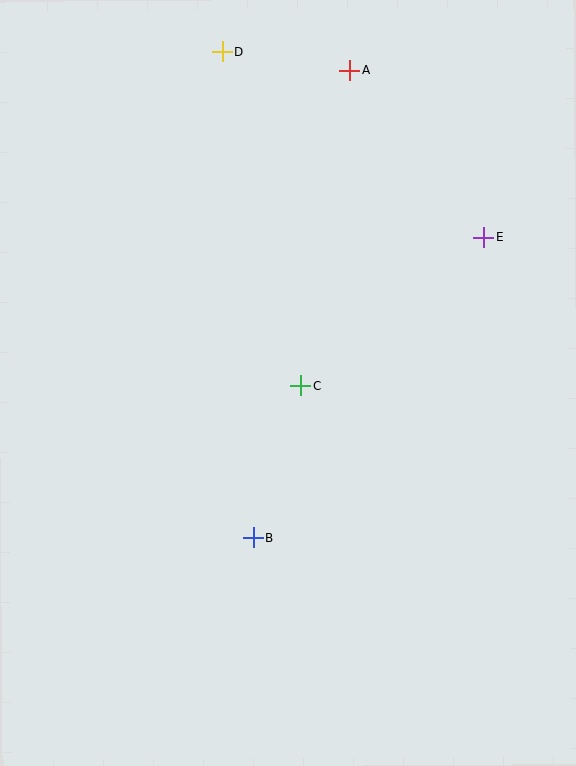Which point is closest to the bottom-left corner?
Point B is closest to the bottom-left corner.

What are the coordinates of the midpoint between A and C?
The midpoint between A and C is at (325, 228).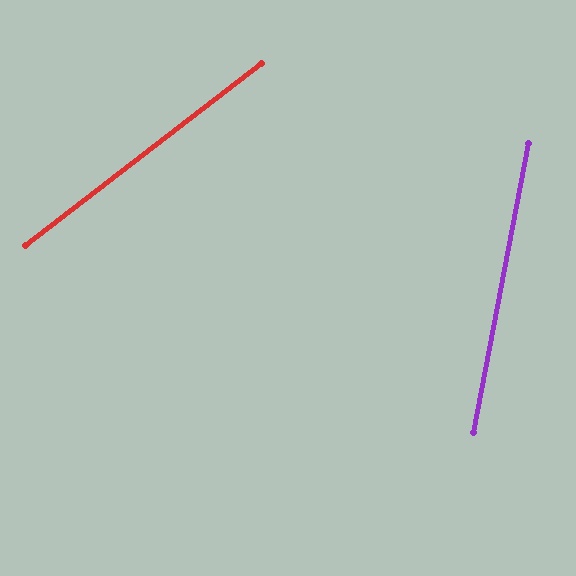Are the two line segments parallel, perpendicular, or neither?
Neither parallel nor perpendicular — they differ by about 42°.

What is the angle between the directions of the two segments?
Approximately 42 degrees.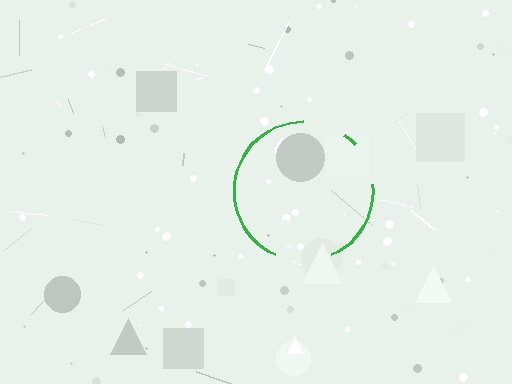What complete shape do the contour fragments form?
The contour fragments form a circle.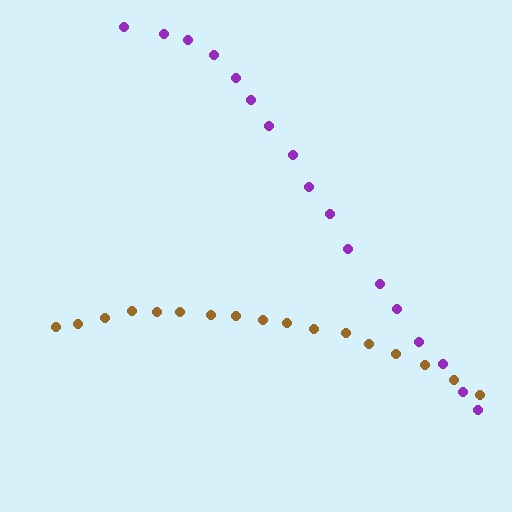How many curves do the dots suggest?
There are 2 distinct paths.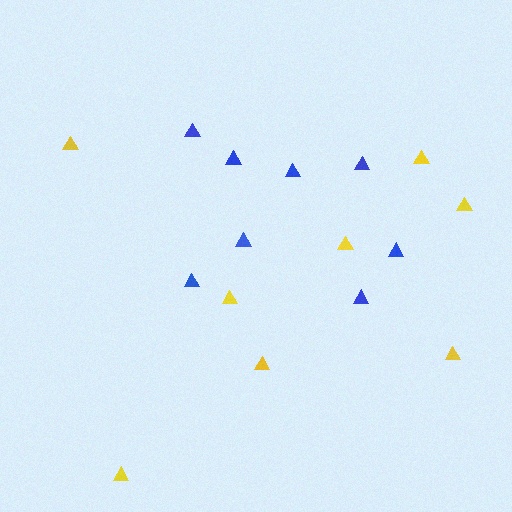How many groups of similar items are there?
There are 2 groups: one group of blue triangles (8) and one group of yellow triangles (8).